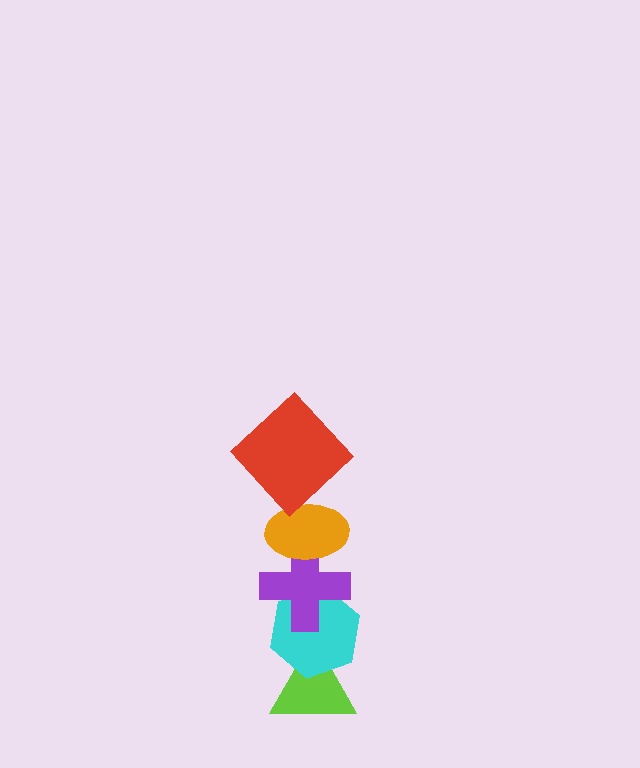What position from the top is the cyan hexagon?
The cyan hexagon is 4th from the top.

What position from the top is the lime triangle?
The lime triangle is 5th from the top.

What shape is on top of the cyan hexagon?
The purple cross is on top of the cyan hexagon.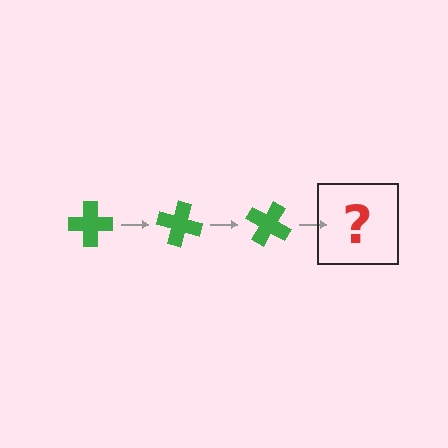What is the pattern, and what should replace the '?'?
The pattern is that the cross rotates 15 degrees each step. The '?' should be a green cross rotated 45 degrees.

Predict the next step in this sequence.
The next step is a green cross rotated 45 degrees.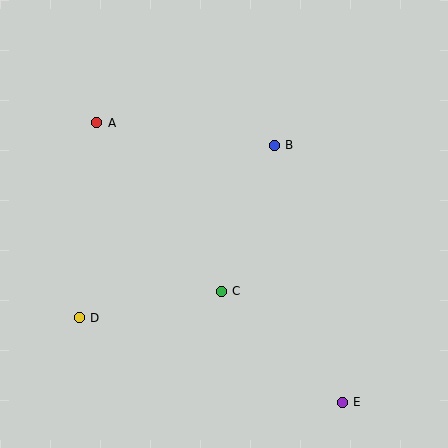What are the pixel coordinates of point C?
Point C is at (221, 291).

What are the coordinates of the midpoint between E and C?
The midpoint between E and C is at (282, 347).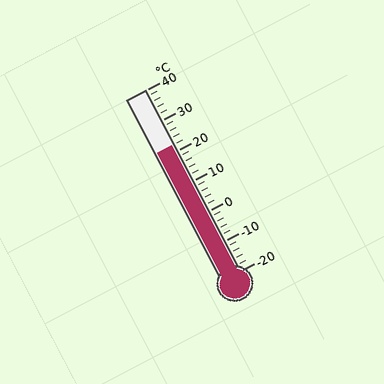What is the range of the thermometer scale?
The thermometer scale ranges from -20°C to 40°C.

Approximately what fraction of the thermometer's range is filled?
The thermometer is filled to approximately 70% of its range.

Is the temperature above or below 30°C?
The temperature is below 30°C.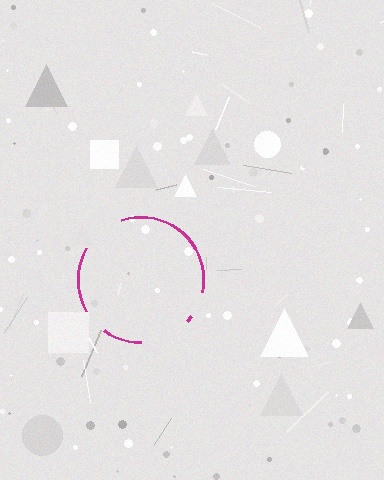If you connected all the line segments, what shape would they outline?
They would outline a circle.